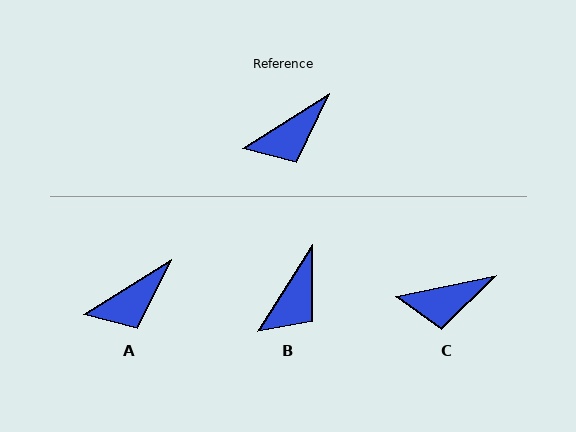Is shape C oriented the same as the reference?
No, it is off by about 20 degrees.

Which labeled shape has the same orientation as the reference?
A.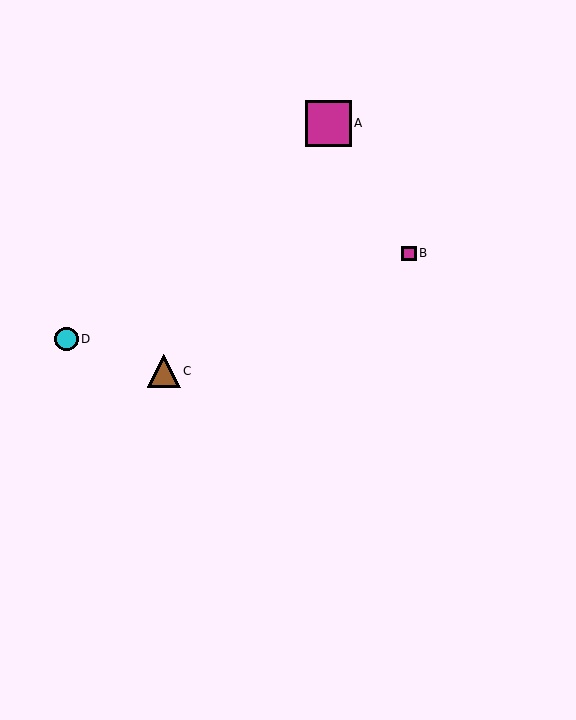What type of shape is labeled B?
Shape B is a magenta square.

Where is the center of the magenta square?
The center of the magenta square is at (409, 253).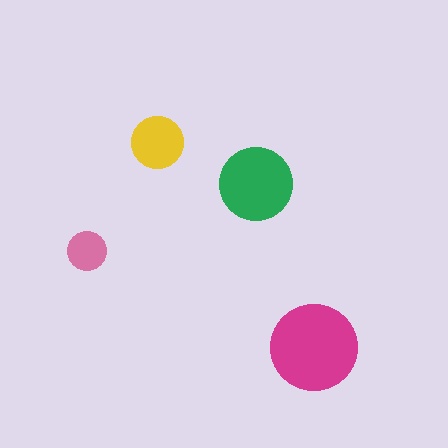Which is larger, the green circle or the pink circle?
The green one.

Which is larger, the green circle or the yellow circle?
The green one.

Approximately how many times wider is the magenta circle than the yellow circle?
About 1.5 times wider.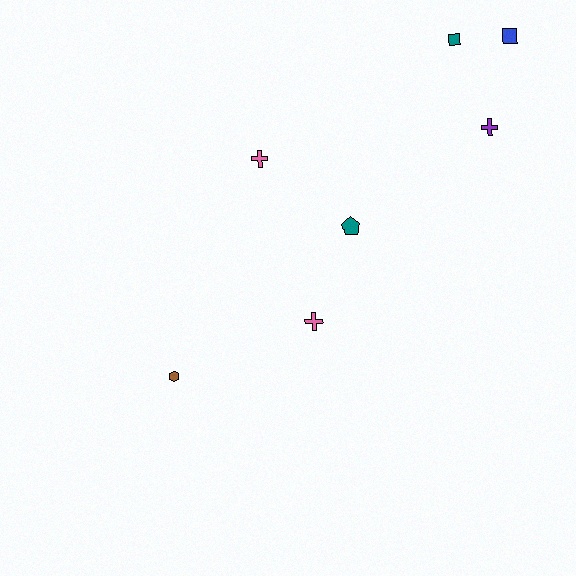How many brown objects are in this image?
There is 1 brown object.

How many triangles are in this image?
There are no triangles.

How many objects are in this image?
There are 7 objects.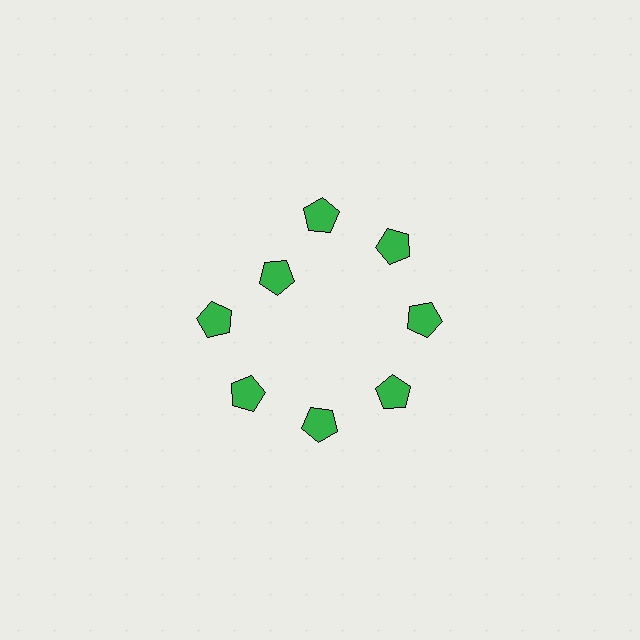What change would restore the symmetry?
The symmetry would be restored by moving it outward, back onto the ring so that all 8 pentagons sit at equal angles and equal distance from the center.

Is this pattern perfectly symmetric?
No. The 8 green pentagons are arranged in a ring, but one element near the 10 o'clock position is pulled inward toward the center, breaking the 8-fold rotational symmetry.